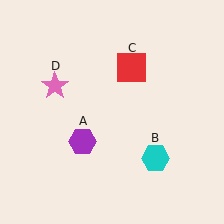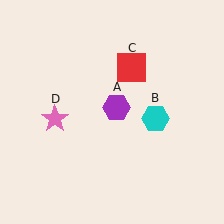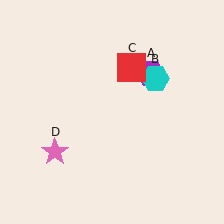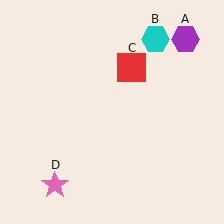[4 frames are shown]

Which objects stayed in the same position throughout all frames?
Red square (object C) remained stationary.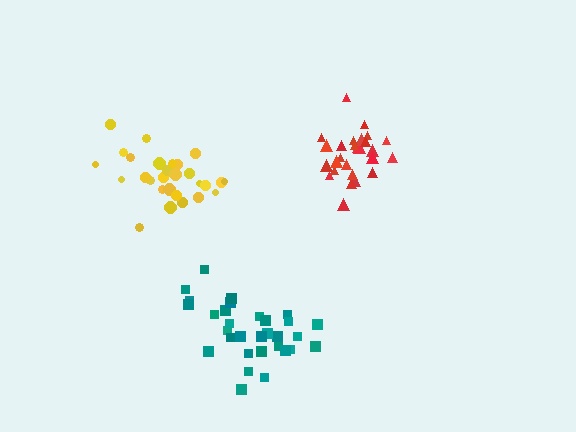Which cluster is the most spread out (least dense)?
Yellow.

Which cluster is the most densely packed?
Red.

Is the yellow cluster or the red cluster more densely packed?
Red.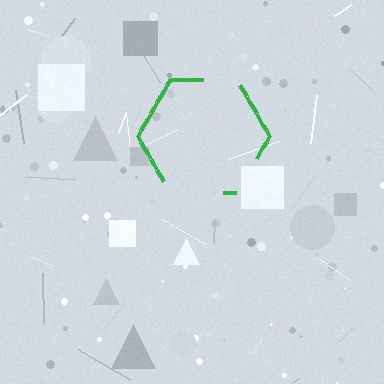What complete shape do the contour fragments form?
The contour fragments form a hexagon.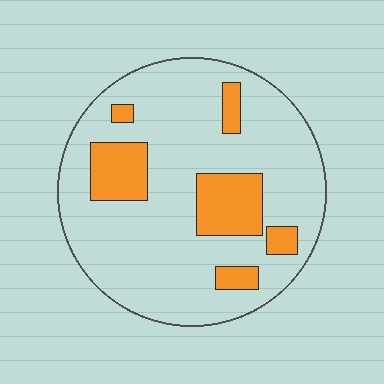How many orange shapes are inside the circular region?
6.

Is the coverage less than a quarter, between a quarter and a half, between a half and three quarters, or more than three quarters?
Less than a quarter.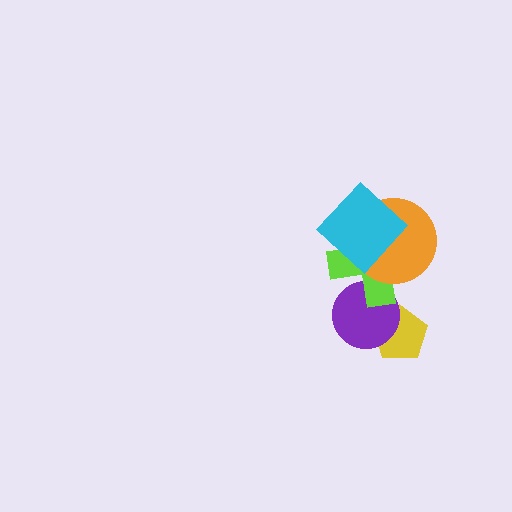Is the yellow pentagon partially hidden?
Yes, it is partially covered by another shape.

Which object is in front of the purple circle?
The lime cross is in front of the purple circle.